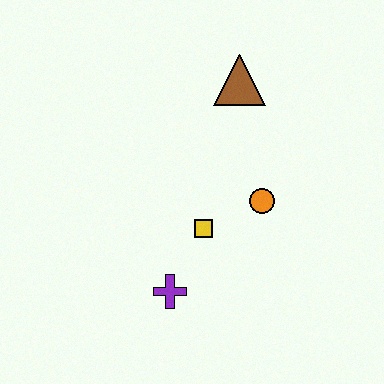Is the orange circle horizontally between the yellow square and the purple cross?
No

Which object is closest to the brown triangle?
The orange circle is closest to the brown triangle.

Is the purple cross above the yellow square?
No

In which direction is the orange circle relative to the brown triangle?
The orange circle is below the brown triangle.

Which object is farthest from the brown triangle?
The purple cross is farthest from the brown triangle.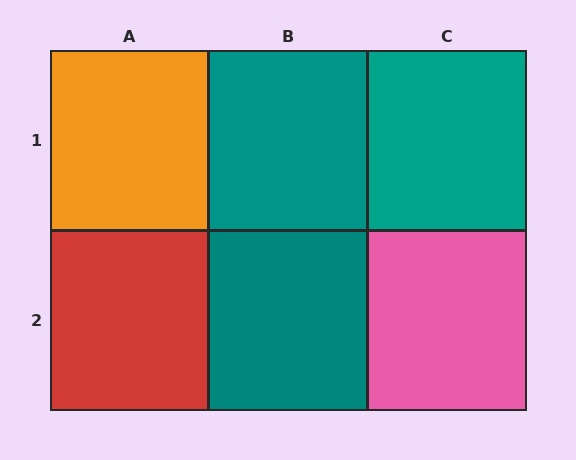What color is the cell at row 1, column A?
Orange.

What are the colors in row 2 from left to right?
Red, teal, pink.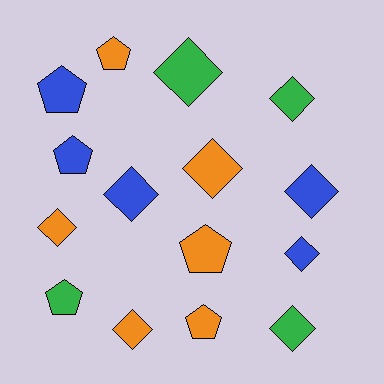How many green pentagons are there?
There is 1 green pentagon.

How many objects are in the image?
There are 15 objects.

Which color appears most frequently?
Orange, with 6 objects.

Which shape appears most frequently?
Diamond, with 9 objects.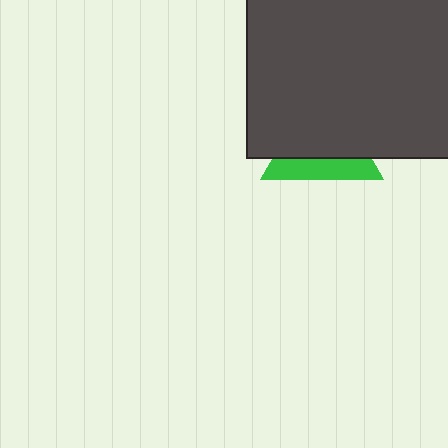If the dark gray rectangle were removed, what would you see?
You would see the complete green triangle.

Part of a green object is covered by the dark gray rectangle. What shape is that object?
It is a triangle.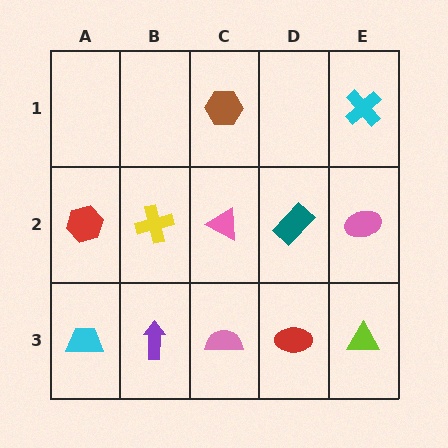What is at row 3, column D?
A red ellipse.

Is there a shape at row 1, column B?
No, that cell is empty.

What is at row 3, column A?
A cyan trapezoid.